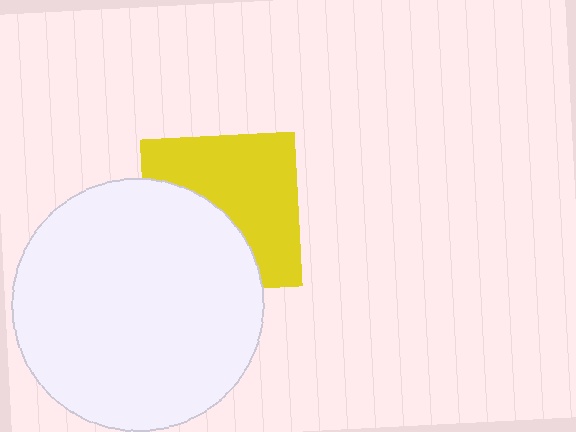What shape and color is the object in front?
The object in front is a white circle.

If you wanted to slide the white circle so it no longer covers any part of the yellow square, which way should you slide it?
Slide it toward the lower-left — that is the most direct way to separate the two shapes.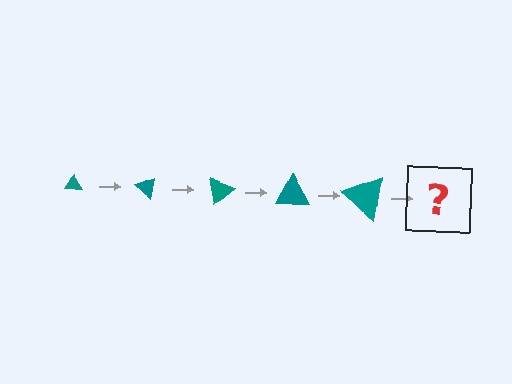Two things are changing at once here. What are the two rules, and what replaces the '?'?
The two rules are that the triangle grows larger each step and it rotates 40 degrees each step. The '?' should be a triangle, larger than the previous one and rotated 200 degrees from the start.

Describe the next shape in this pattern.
It should be a triangle, larger than the previous one and rotated 200 degrees from the start.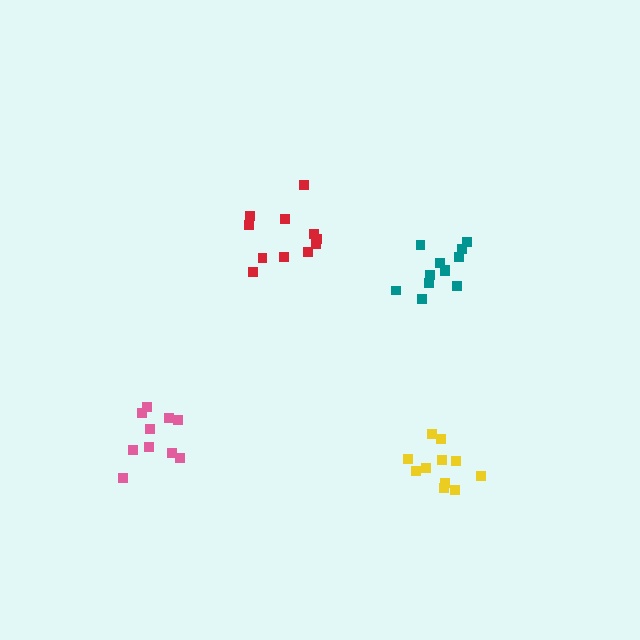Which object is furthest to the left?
The pink cluster is leftmost.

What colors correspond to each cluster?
The clusters are colored: pink, red, yellow, teal.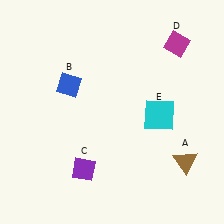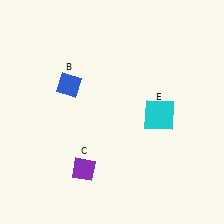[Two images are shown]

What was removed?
The magenta diamond (D), the brown triangle (A) were removed in Image 2.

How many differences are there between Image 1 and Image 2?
There are 2 differences between the two images.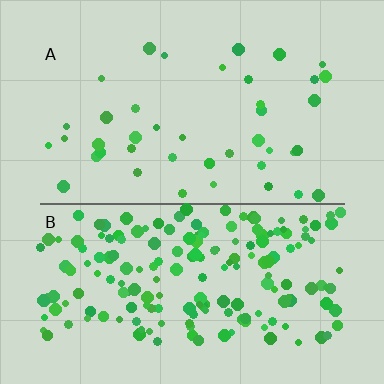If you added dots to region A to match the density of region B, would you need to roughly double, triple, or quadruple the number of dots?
Approximately quadruple.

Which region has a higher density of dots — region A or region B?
B (the bottom).